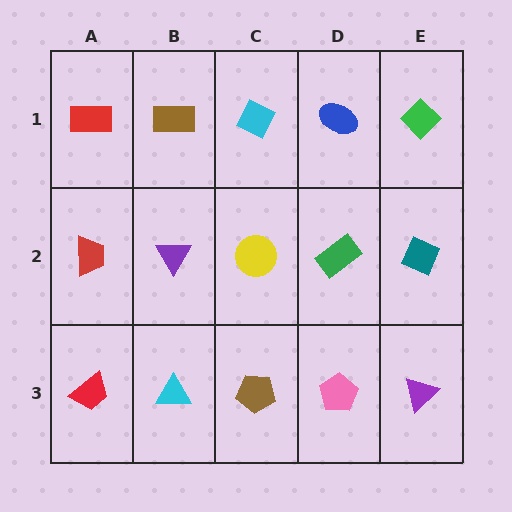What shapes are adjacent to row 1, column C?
A yellow circle (row 2, column C), a brown rectangle (row 1, column B), a blue ellipse (row 1, column D).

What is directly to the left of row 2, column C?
A purple triangle.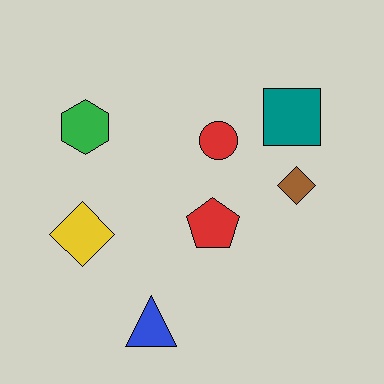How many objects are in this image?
There are 7 objects.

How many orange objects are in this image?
There are no orange objects.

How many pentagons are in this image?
There is 1 pentagon.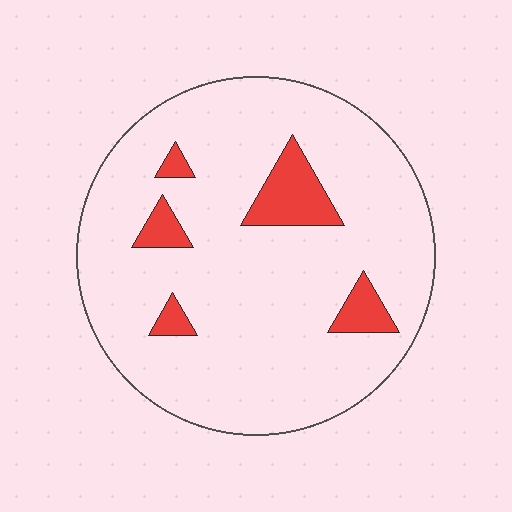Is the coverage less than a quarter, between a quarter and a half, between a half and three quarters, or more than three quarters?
Less than a quarter.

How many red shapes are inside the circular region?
5.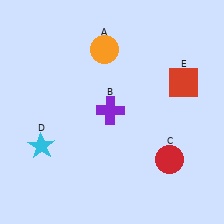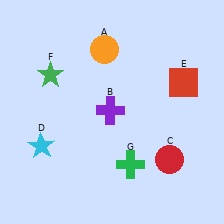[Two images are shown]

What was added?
A green star (F), a green cross (G) were added in Image 2.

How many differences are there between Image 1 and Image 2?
There are 2 differences between the two images.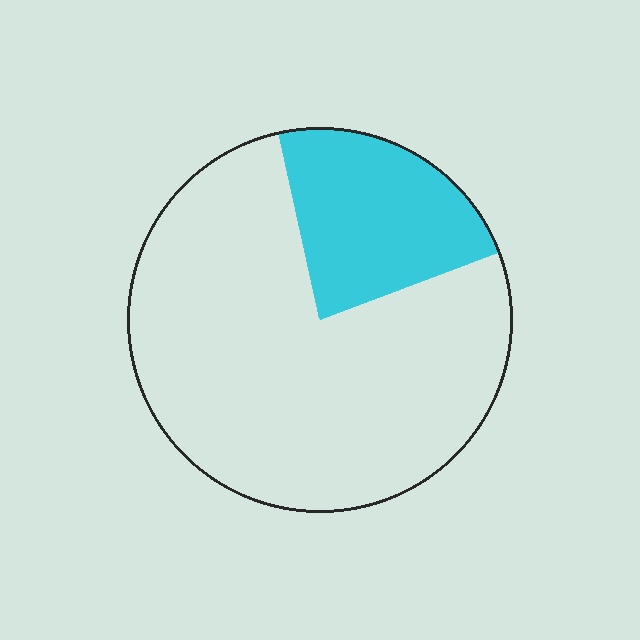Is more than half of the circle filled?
No.